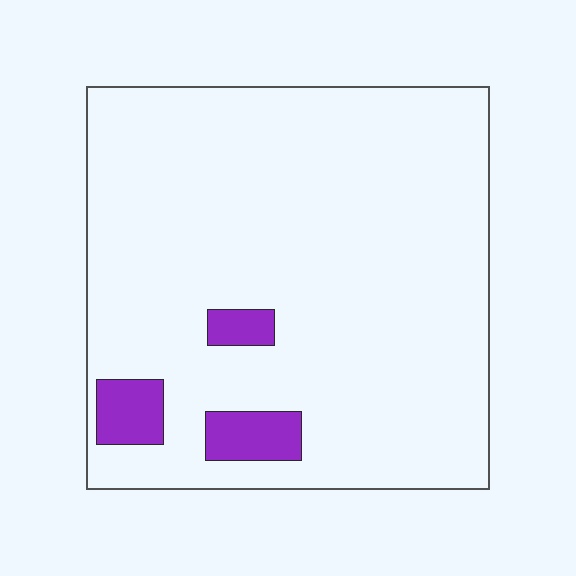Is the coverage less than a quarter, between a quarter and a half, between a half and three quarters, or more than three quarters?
Less than a quarter.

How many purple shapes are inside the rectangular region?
3.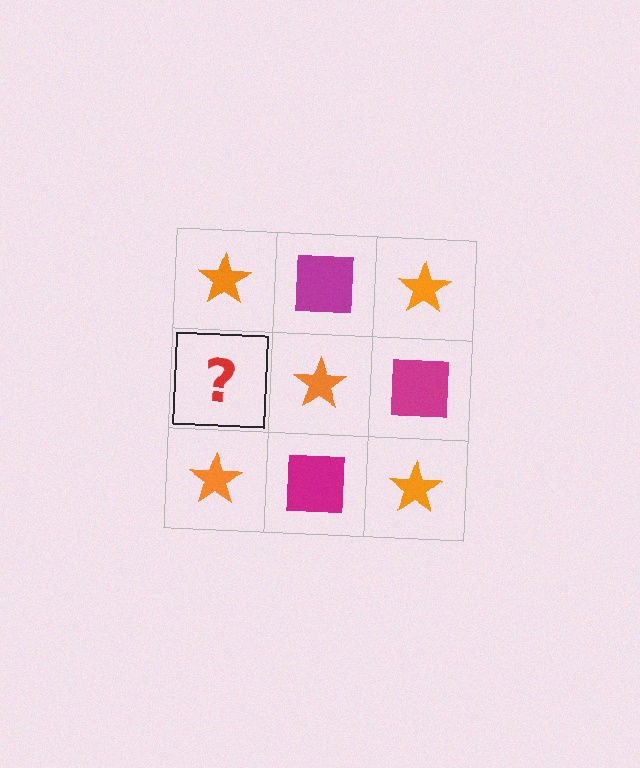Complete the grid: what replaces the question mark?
The question mark should be replaced with a magenta square.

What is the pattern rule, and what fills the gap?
The rule is that it alternates orange star and magenta square in a checkerboard pattern. The gap should be filled with a magenta square.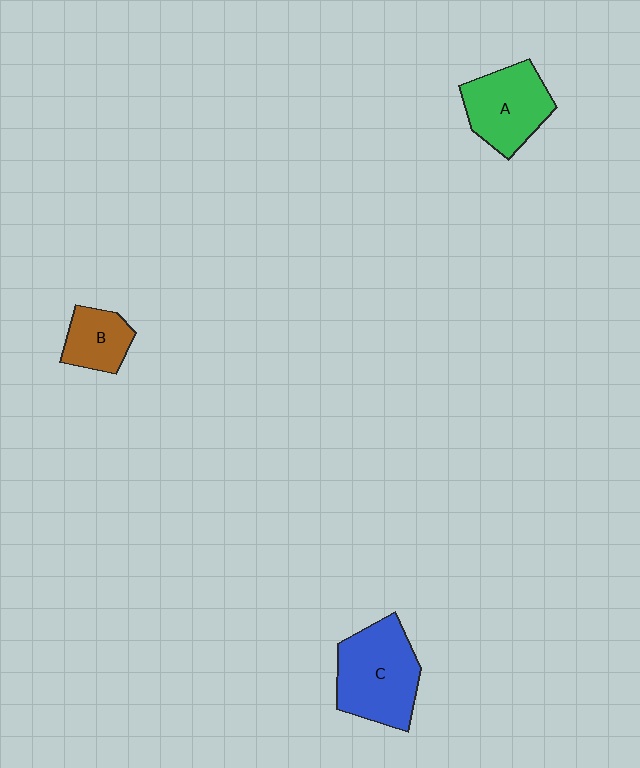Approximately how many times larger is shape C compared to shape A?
Approximately 1.2 times.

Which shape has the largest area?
Shape C (blue).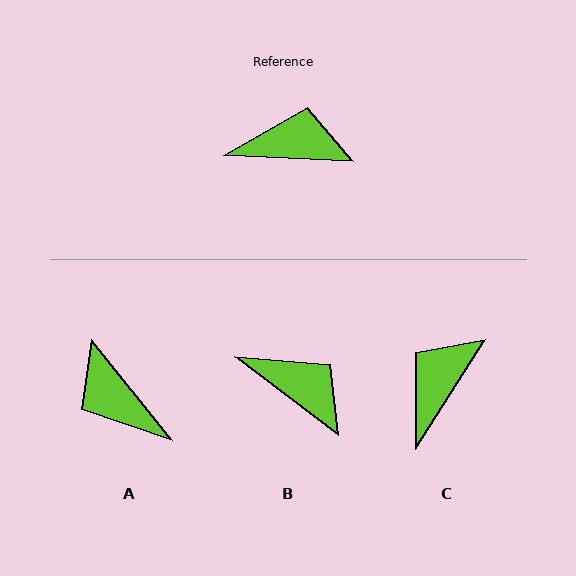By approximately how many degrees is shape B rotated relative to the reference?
Approximately 34 degrees clockwise.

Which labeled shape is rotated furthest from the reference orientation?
A, about 132 degrees away.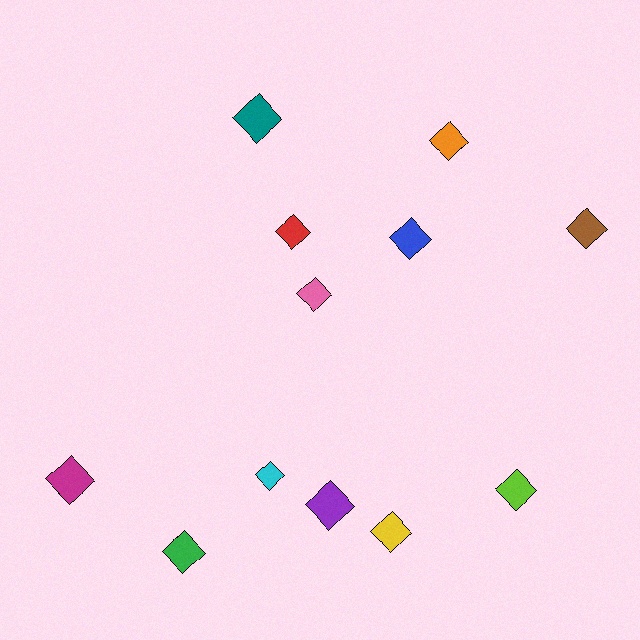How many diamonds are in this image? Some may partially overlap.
There are 12 diamonds.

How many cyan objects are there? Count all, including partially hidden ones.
There is 1 cyan object.